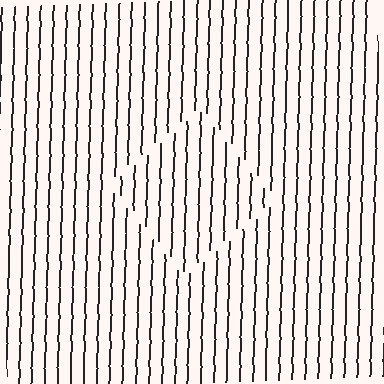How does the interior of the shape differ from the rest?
The interior of the shape contains the same grating, shifted by half a period — the contour is defined by the phase discontinuity where line-ends from the inner and outer gratings abut.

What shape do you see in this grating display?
An illusory square. The interior of the shape contains the same grating, shifted by half a period — the contour is defined by the phase discontinuity where line-ends from the inner and outer gratings abut.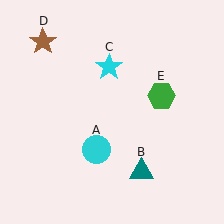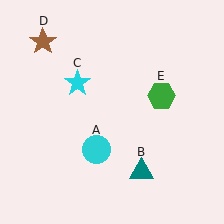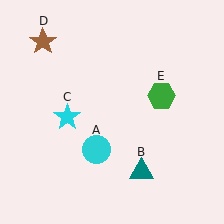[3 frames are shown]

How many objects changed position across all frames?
1 object changed position: cyan star (object C).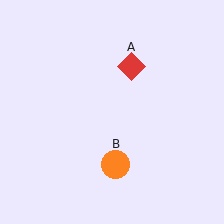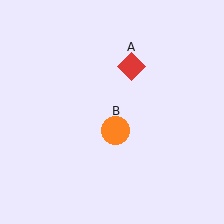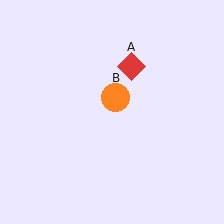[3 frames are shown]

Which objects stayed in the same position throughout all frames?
Red diamond (object A) remained stationary.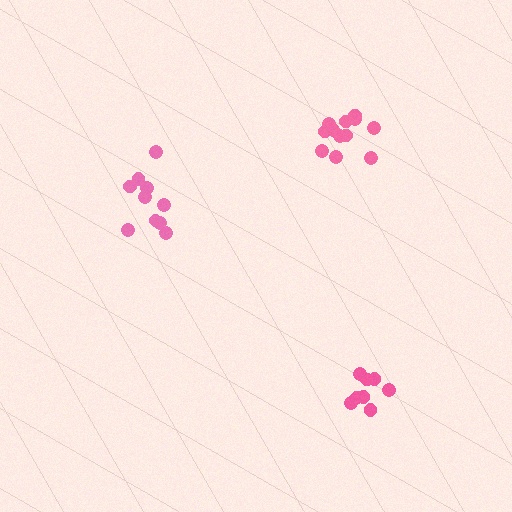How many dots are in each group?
Group 1: 8 dots, Group 2: 10 dots, Group 3: 12 dots (30 total).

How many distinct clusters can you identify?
There are 3 distinct clusters.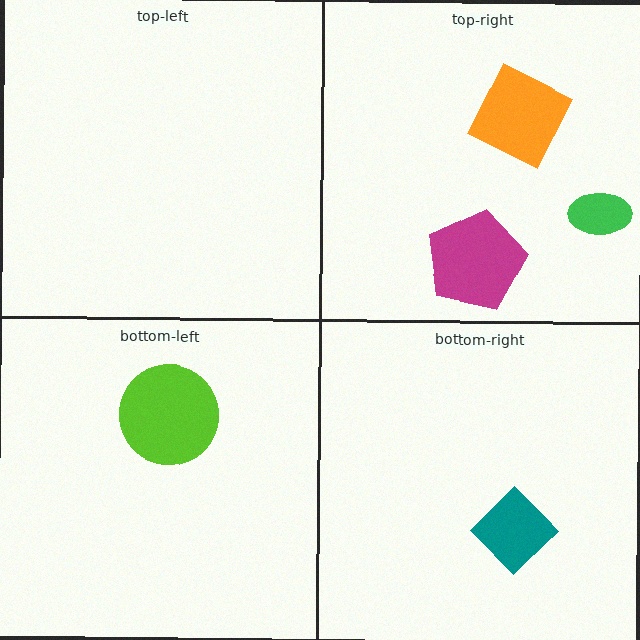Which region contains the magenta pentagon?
The top-right region.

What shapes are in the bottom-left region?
The lime circle.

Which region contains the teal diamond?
The bottom-right region.